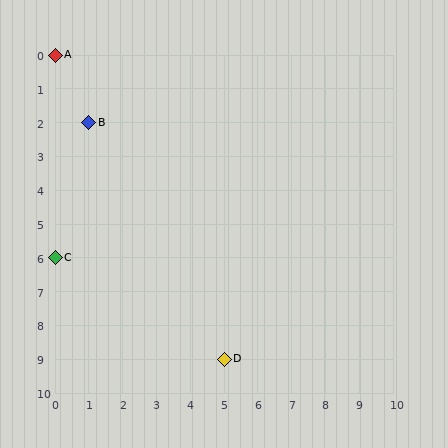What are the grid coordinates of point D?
Point D is at grid coordinates (5, 9).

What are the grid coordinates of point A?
Point A is at grid coordinates (0, 0).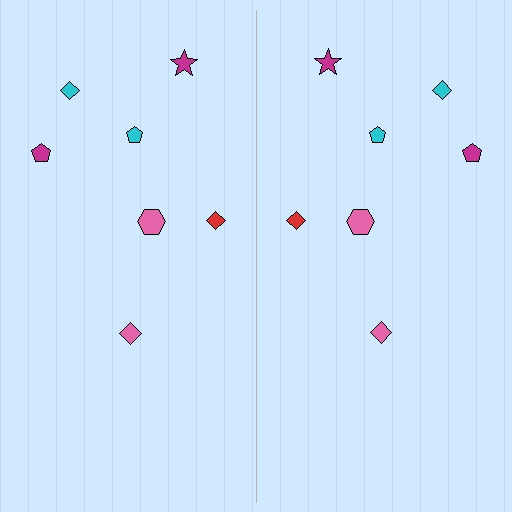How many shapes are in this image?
There are 14 shapes in this image.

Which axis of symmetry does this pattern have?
The pattern has a vertical axis of symmetry running through the center of the image.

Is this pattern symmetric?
Yes, this pattern has bilateral (reflection) symmetry.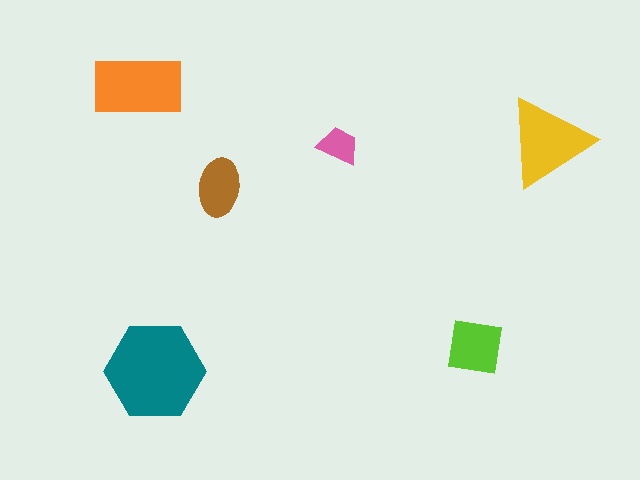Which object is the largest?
The teal hexagon.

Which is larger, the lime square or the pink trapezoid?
The lime square.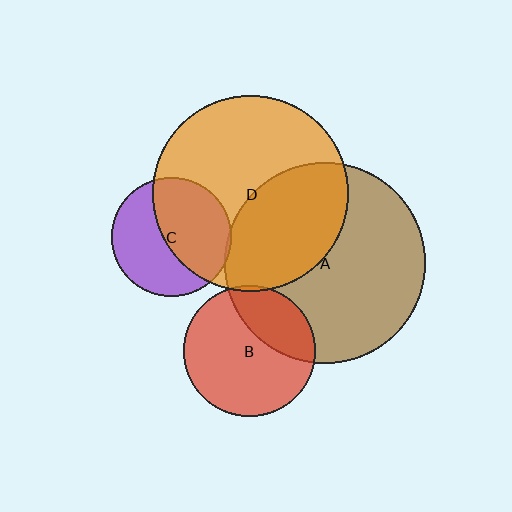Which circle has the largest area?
Circle A (brown).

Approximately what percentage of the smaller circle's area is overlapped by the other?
Approximately 5%.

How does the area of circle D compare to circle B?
Approximately 2.2 times.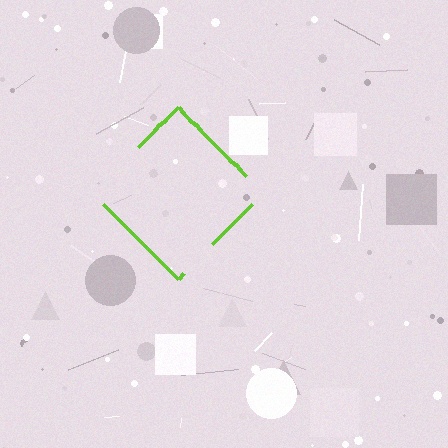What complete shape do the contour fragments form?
The contour fragments form a diamond.